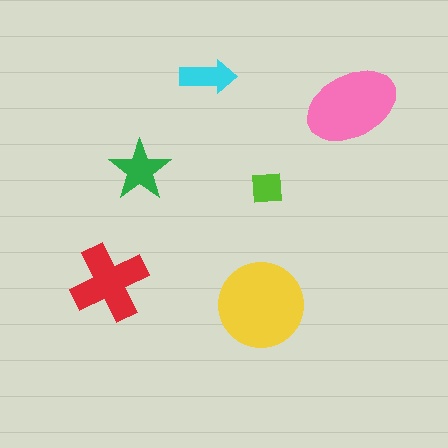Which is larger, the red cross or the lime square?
The red cross.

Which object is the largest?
The yellow circle.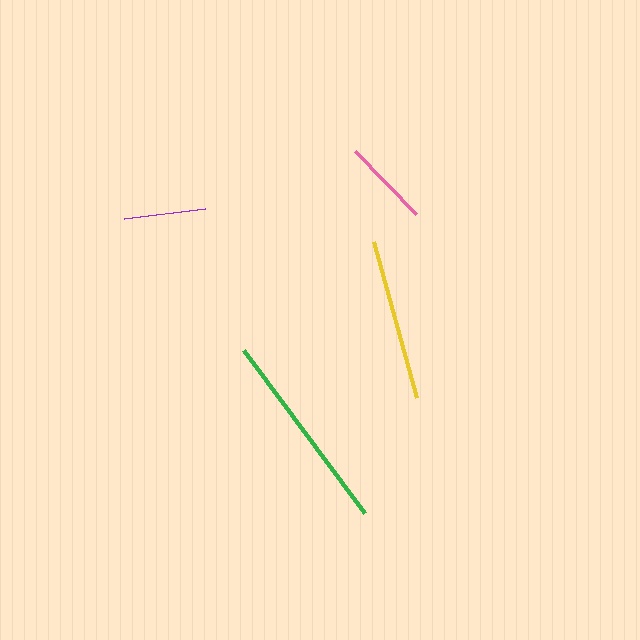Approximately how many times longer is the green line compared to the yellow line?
The green line is approximately 1.2 times the length of the yellow line.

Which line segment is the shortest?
The purple line is the shortest at approximately 82 pixels.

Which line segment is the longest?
The green line is the longest at approximately 203 pixels.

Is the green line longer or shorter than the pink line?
The green line is longer than the pink line.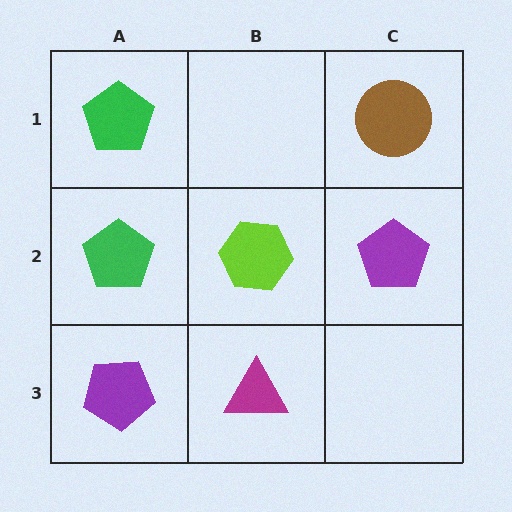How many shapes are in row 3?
2 shapes.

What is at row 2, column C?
A purple pentagon.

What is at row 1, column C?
A brown circle.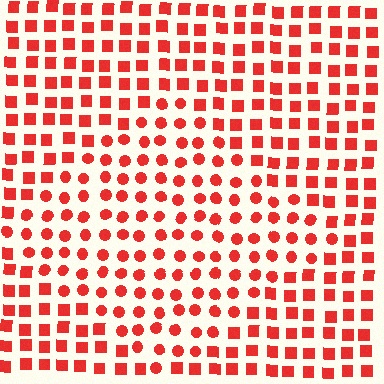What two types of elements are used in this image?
The image uses circles inside the diamond region and squares outside it.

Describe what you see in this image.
The image is filled with small red elements arranged in a uniform grid. A diamond-shaped region contains circles, while the surrounding area contains squares. The boundary is defined purely by the change in element shape.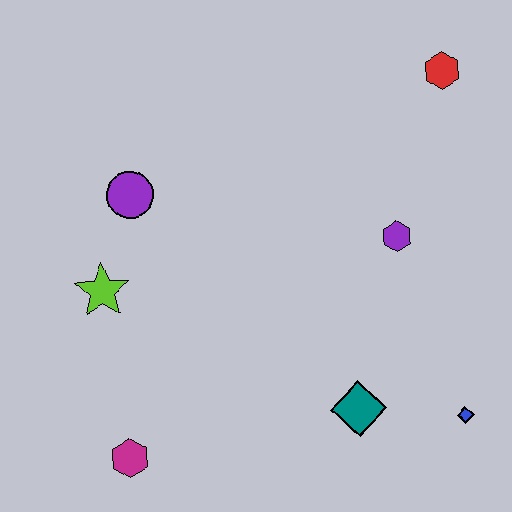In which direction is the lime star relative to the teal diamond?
The lime star is to the left of the teal diamond.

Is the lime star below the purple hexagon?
Yes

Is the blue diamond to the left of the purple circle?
No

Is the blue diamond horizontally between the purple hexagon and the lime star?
No